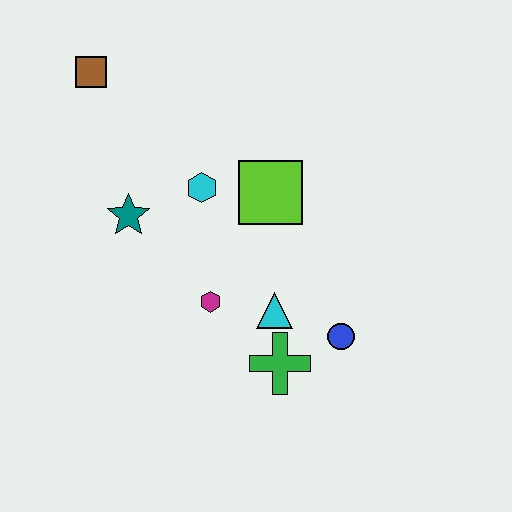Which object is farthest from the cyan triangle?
The brown square is farthest from the cyan triangle.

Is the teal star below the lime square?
Yes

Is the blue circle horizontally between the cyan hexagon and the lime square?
No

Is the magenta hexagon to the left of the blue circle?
Yes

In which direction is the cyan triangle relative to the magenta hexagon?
The cyan triangle is to the right of the magenta hexagon.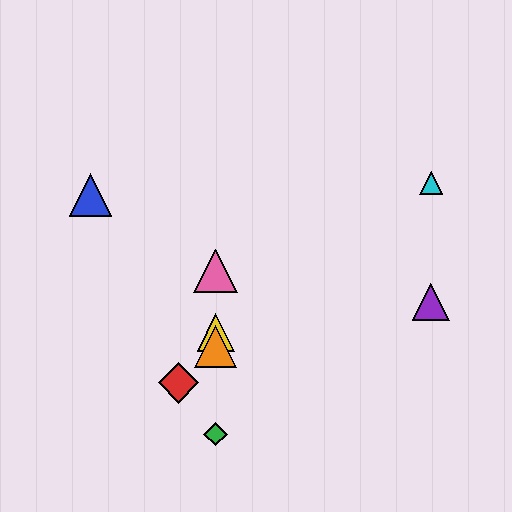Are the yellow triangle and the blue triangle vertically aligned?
No, the yellow triangle is at x≈216 and the blue triangle is at x≈91.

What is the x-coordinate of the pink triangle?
The pink triangle is at x≈216.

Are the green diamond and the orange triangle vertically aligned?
Yes, both are at x≈216.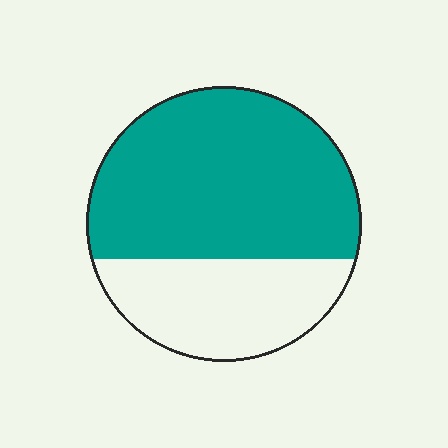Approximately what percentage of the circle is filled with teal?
Approximately 65%.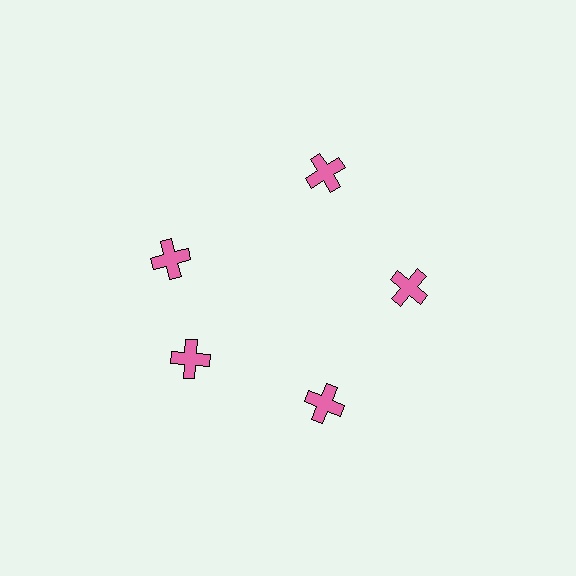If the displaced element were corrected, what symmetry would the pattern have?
It would have 5-fold rotational symmetry — the pattern would map onto itself every 72 degrees.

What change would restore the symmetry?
The symmetry would be restored by rotating it back into even spacing with its neighbors so that all 5 crosses sit at equal angles and equal distance from the center.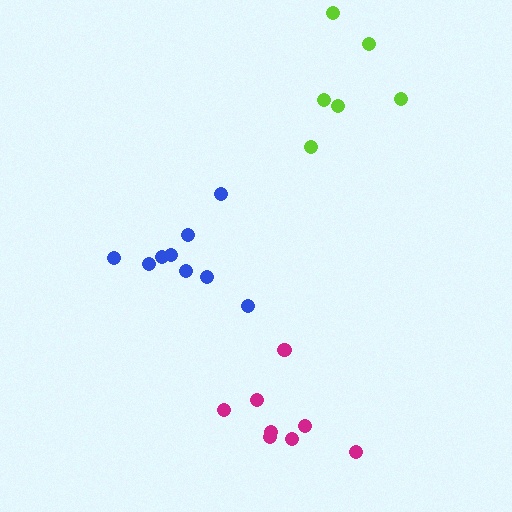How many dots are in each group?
Group 1: 6 dots, Group 2: 8 dots, Group 3: 9 dots (23 total).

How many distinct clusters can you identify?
There are 3 distinct clusters.